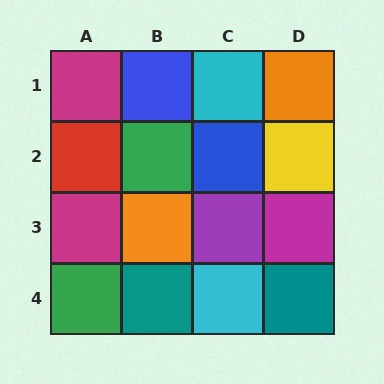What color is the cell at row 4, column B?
Teal.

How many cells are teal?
2 cells are teal.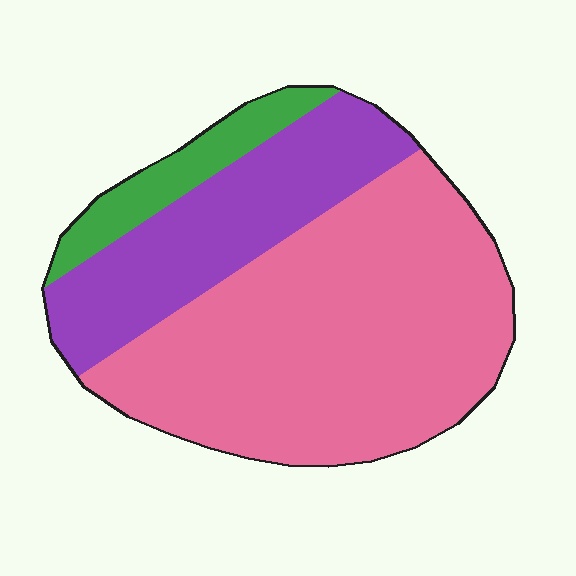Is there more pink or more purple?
Pink.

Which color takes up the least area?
Green, at roughly 10%.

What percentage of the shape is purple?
Purple takes up about one quarter (1/4) of the shape.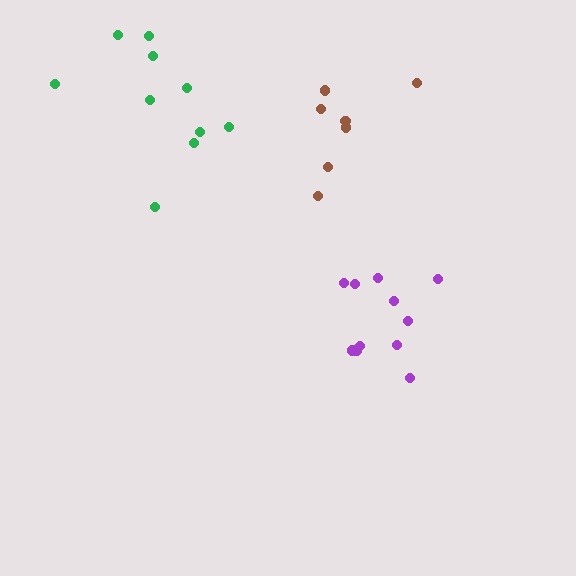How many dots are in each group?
Group 1: 7 dots, Group 2: 11 dots, Group 3: 10 dots (28 total).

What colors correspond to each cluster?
The clusters are colored: brown, purple, green.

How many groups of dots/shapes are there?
There are 3 groups.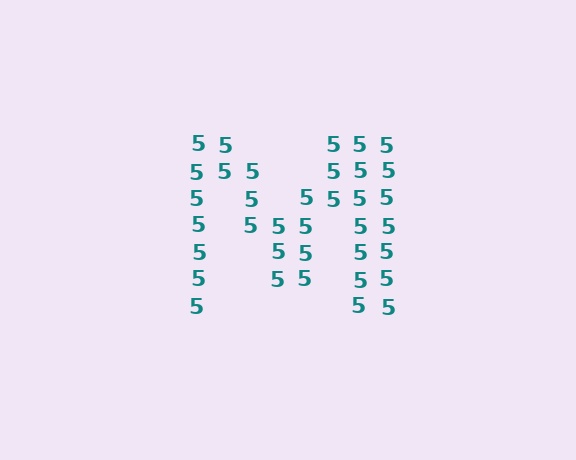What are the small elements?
The small elements are digit 5's.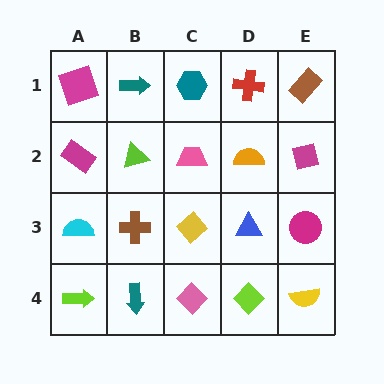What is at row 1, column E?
A brown rectangle.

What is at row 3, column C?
A yellow diamond.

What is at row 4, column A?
A lime arrow.